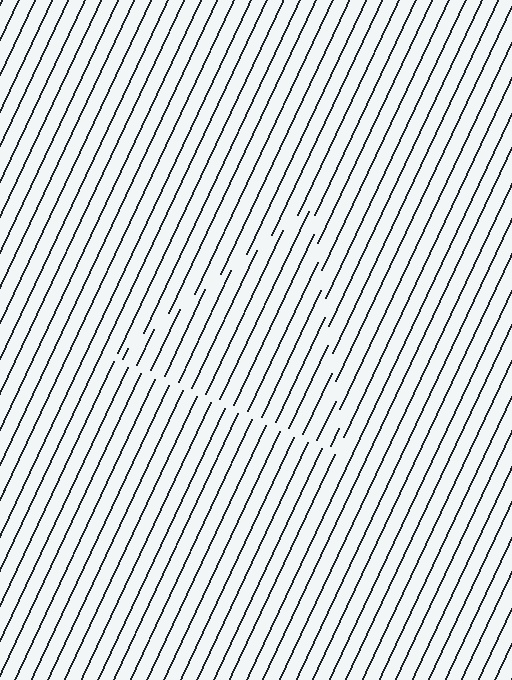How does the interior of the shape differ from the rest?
The interior of the shape contains the same grating, shifted by half a period — the contour is defined by the phase discontinuity where line-ends from the inner and outer gratings abut.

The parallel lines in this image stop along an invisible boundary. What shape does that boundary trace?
An illusory triangle. The interior of the shape contains the same grating, shifted by half a period — the contour is defined by the phase discontinuity where line-ends from the inner and outer gratings abut.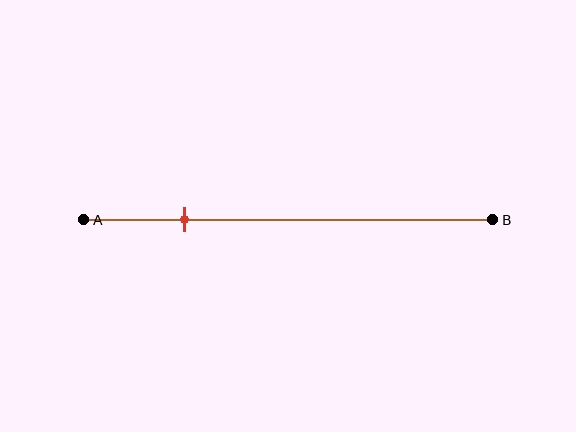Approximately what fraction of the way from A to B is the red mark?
The red mark is approximately 25% of the way from A to B.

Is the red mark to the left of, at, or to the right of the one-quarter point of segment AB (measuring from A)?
The red mark is approximately at the one-quarter point of segment AB.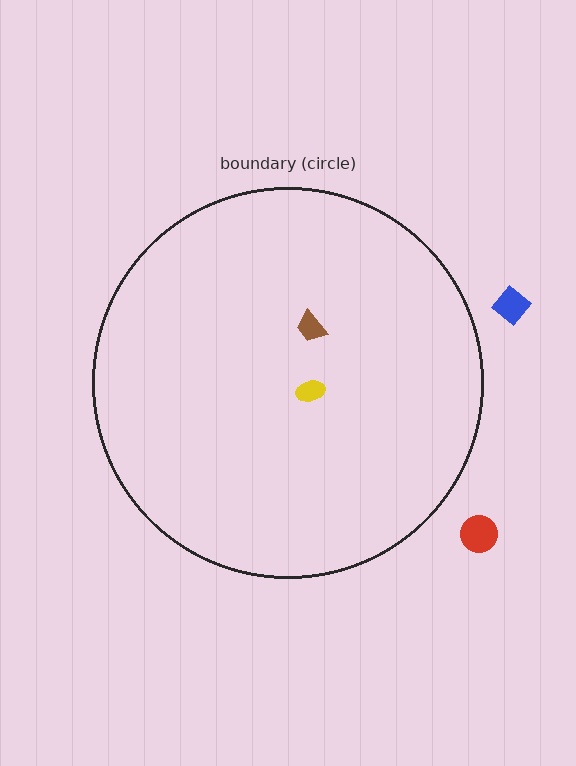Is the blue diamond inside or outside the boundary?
Outside.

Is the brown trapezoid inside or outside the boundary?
Inside.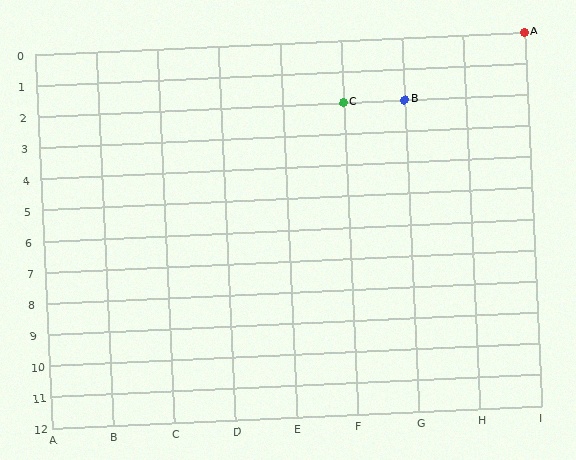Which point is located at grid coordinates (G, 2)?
Point B is at (G, 2).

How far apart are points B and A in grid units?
Points B and A are 2 columns and 2 rows apart (about 2.8 grid units diagonally).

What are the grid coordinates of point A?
Point A is at grid coordinates (I, 0).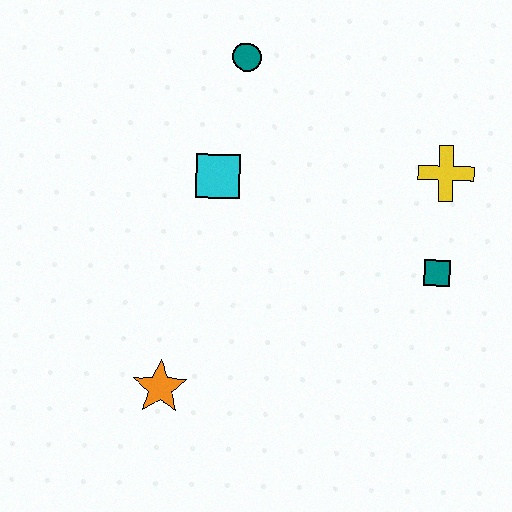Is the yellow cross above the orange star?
Yes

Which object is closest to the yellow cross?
The teal square is closest to the yellow cross.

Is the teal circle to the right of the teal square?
No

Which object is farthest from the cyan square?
The teal square is farthest from the cyan square.